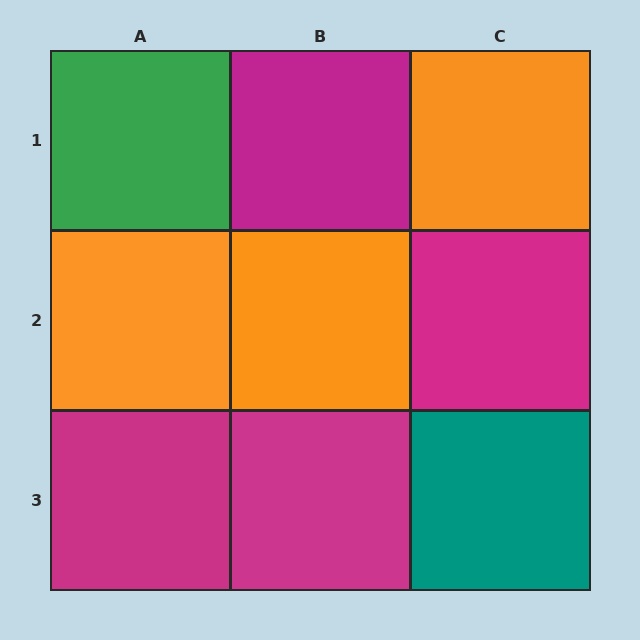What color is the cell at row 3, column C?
Teal.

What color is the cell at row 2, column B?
Orange.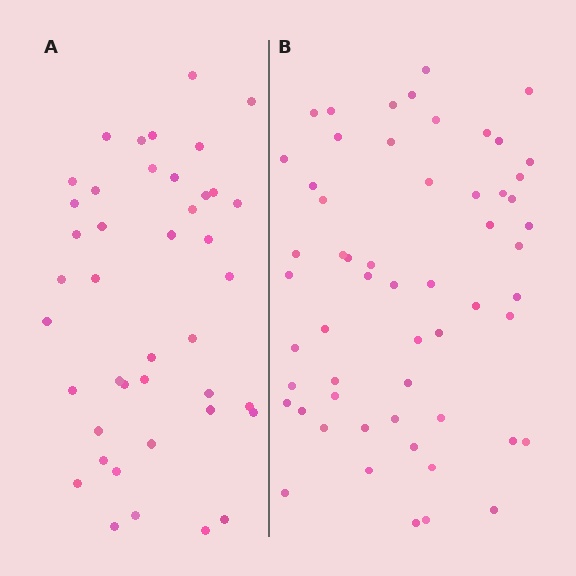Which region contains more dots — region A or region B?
Region B (the right region) has more dots.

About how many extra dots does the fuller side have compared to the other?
Region B has approximately 15 more dots than region A.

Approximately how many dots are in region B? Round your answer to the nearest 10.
About 60 dots. (The exact count is 57, which rounds to 60.)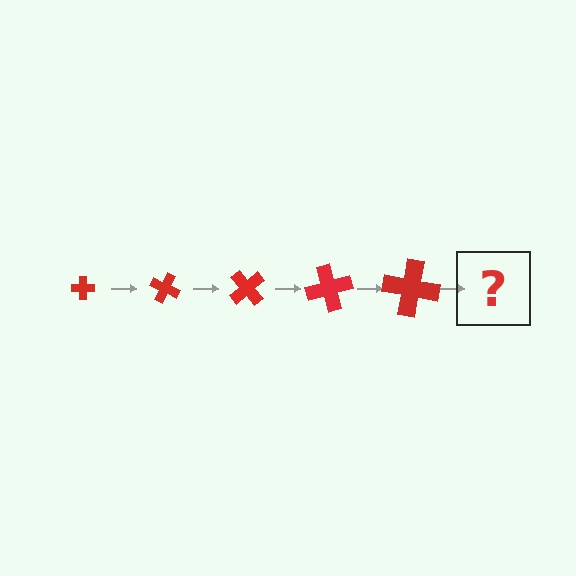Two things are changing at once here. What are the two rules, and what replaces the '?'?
The two rules are that the cross grows larger each step and it rotates 25 degrees each step. The '?' should be a cross, larger than the previous one and rotated 125 degrees from the start.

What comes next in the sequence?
The next element should be a cross, larger than the previous one and rotated 125 degrees from the start.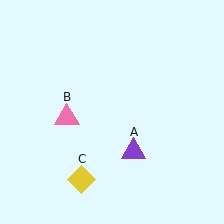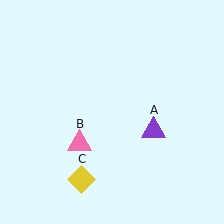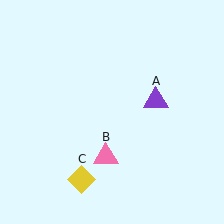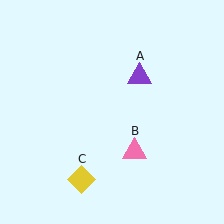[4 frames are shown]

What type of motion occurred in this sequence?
The purple triangle (object A), pink triangle (object B) rotated counterclockwise around the center of the scene.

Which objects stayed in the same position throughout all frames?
Yellow diamond (object C) remained stationary.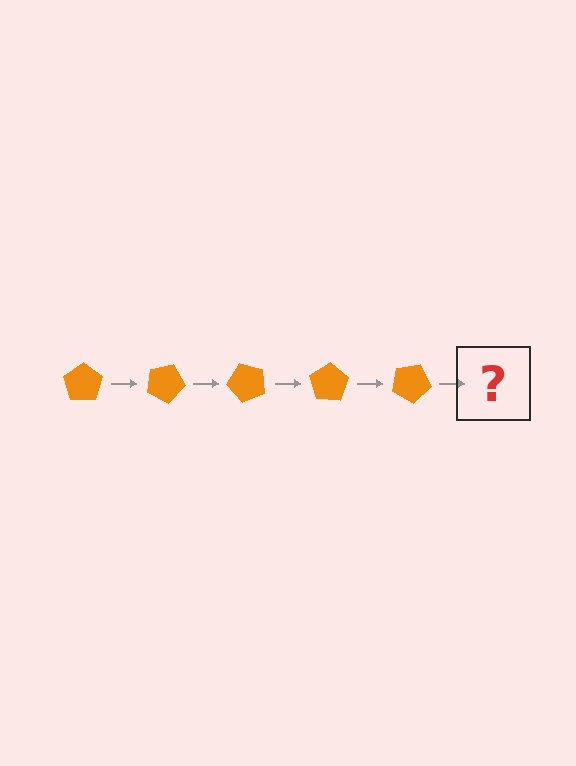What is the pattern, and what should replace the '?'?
The pattern is that the pentagon rotates 25 degrees each step. The '?' should be an orange pentagon rotated 125 degrees.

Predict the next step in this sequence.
The next step is an orange pentagon rotated 125 degrees.